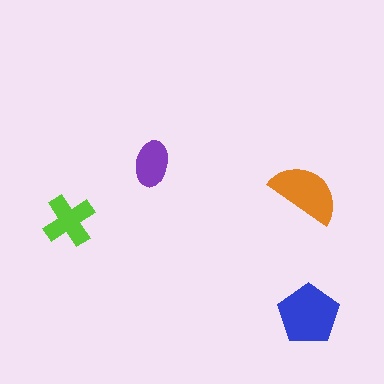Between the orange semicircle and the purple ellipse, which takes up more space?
The orange semicircle.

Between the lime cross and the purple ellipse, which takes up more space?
The lime cross.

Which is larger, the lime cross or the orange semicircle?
The orange semicircle.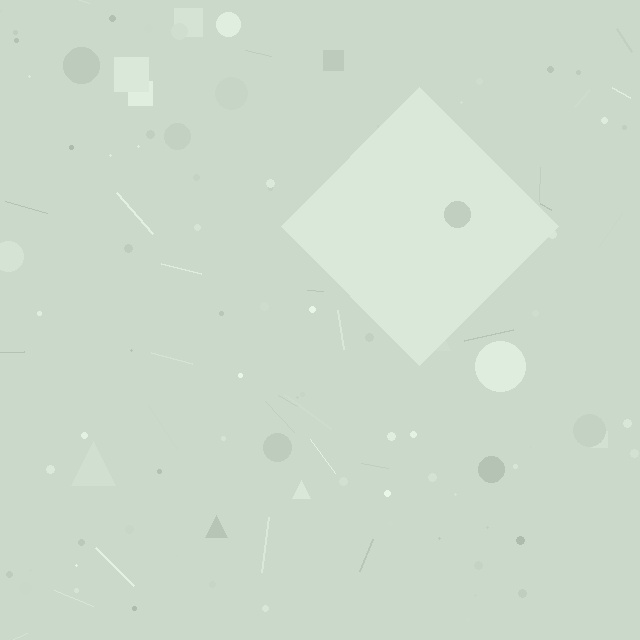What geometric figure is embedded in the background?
A diamond is embedded in the background.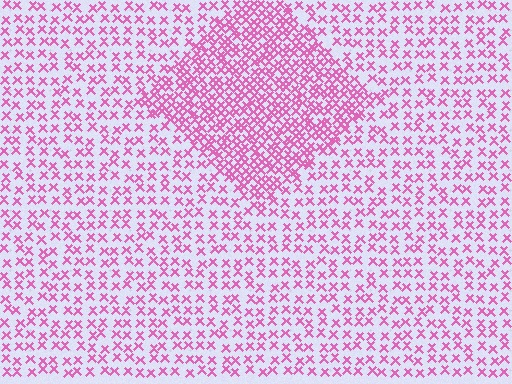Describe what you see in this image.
The image contains small pink elements arranged at two different densities. A diamond-shaped region is visible where the elements are more densely packed than the surrounding area.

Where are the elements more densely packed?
The elements are more densely packed inside the diamond boundary.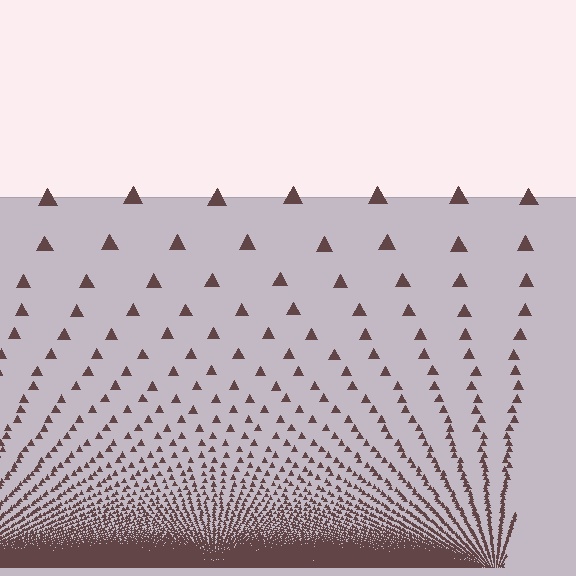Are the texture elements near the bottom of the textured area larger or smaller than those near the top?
Smaller. The gradient is inverted — elements near the bottom are smaller and denser.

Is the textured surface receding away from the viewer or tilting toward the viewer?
The surface appears to tilt toward the viewer. Texture elements get larger and sparser toward the top.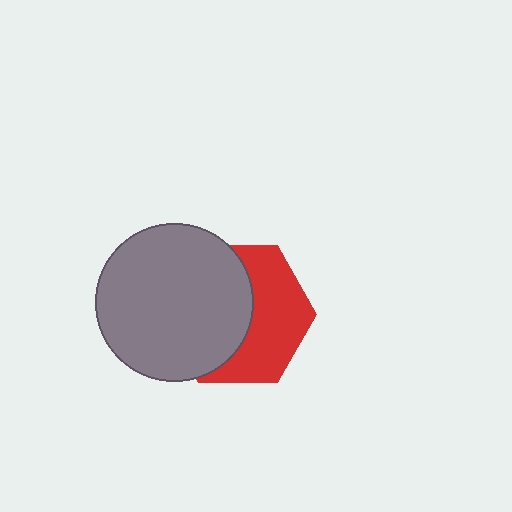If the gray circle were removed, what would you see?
You would see the complete red hexagon.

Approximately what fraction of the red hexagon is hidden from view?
Roughly 52% of the red hexagon is hidden behind the gray circle.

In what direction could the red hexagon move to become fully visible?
The red hexagon could move right. That would shift it out from behind the gray circle entirely.